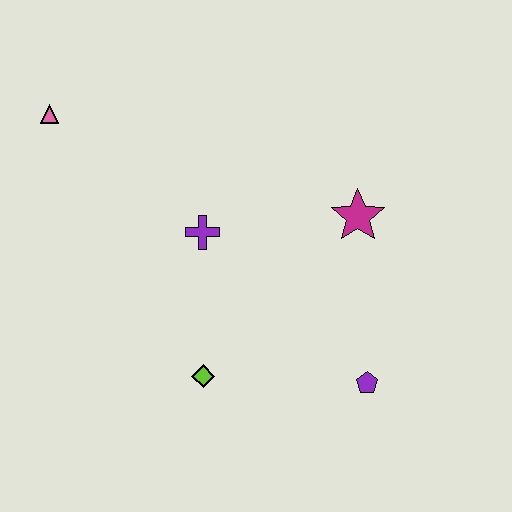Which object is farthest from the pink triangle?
The purple pentagon is farthest from the pink triangle.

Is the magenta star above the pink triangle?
No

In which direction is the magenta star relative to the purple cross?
The magenta star is to the right of the purple cross.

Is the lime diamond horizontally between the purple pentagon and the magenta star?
No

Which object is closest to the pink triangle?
The purple cross is closest to the pink triangle.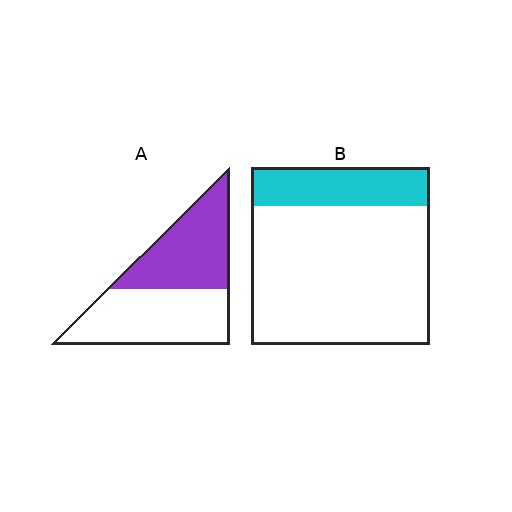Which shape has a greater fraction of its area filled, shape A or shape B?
Shape A.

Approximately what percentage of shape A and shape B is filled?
A is approximately 45% and B is approximately 20%.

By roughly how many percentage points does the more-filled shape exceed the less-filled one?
By roughly 25 percentage points (A over B).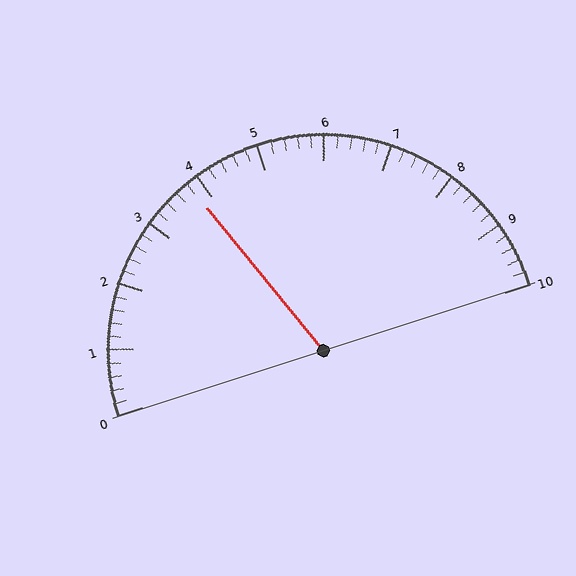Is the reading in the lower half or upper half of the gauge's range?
The reading is in the lower half of the range (0 to 10).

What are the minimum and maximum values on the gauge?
The gauge ranges from 0 to 10.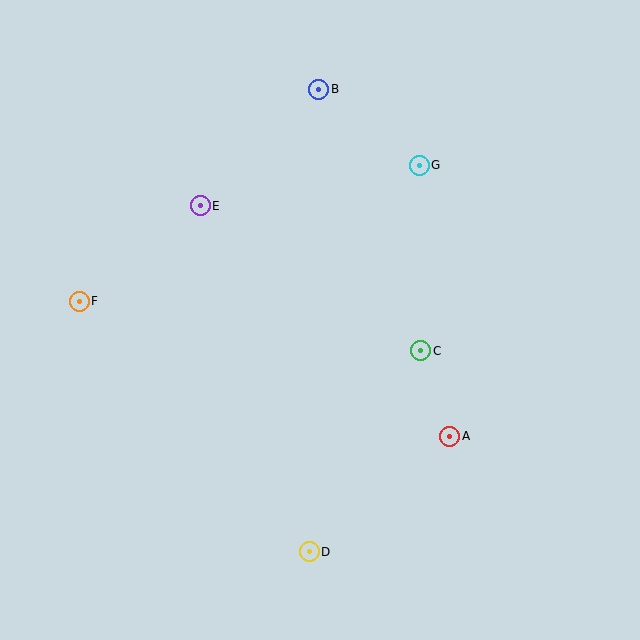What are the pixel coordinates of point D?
Point D is at (309, 552).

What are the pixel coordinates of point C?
Point C is at (421, 351).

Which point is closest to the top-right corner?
Point G is closest to the top-right corner.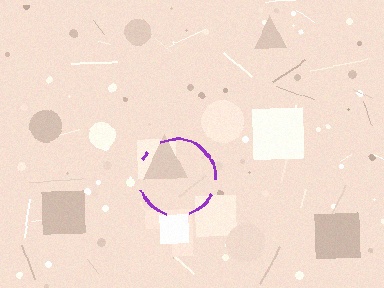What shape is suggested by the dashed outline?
The dashed outline suggests a circle.